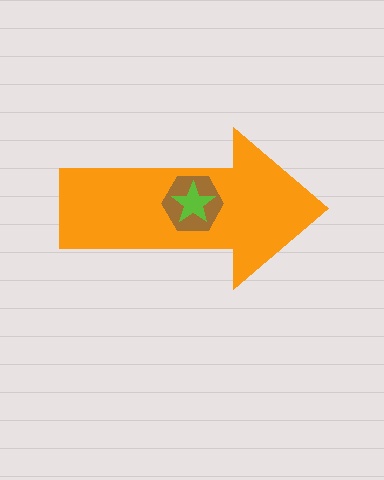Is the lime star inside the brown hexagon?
Yes.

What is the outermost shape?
The orange arrow.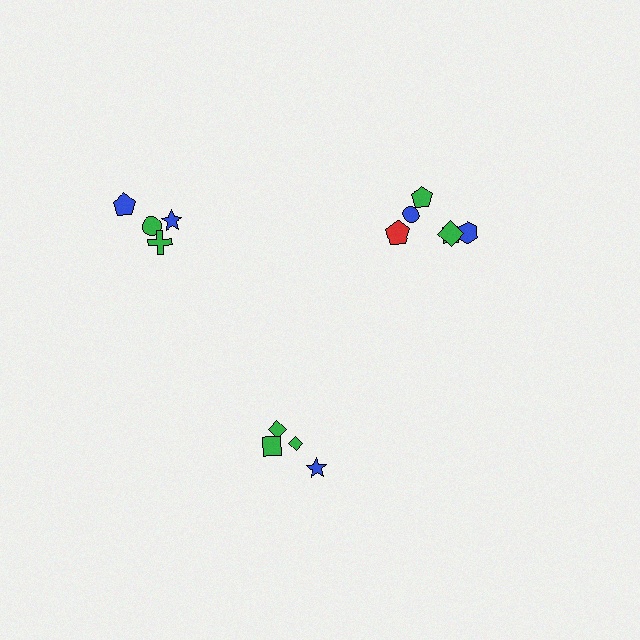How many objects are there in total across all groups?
There are 14 objects.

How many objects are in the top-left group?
There are 4 objects.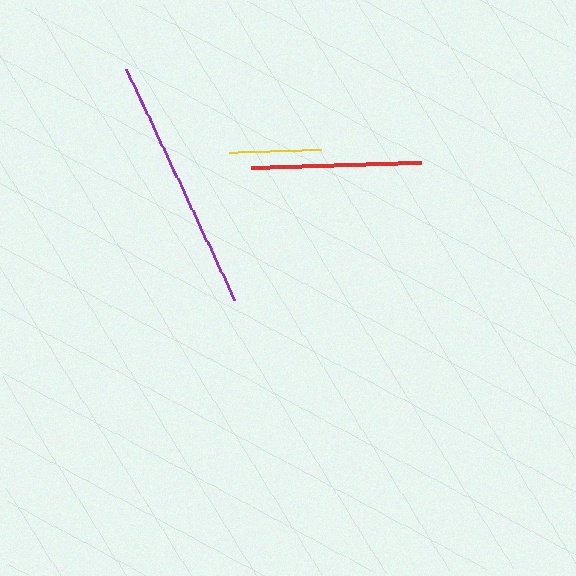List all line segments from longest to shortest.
From longest to shortest: purple, red, yellow.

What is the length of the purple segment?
The purple segment is approximately 256 pixels long.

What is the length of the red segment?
The red segment is approximately 170 pixels long.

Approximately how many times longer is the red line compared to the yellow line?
The red line is approximately 1.8 times the length of the yellow line.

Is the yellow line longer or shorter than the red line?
The red line is longer than the yellow line.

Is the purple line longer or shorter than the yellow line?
The purple line is longer than the yellow line.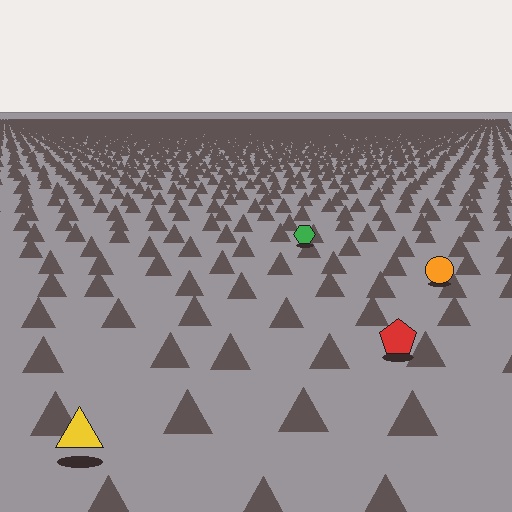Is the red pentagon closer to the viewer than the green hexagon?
Yes. The red pentagon is closer — you can tell from the texture gradient: the ground texture is coarser near it.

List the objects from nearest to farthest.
From nearest to farthest: the yellow triangle, the red pentagon, the orange circle, the green hexagon.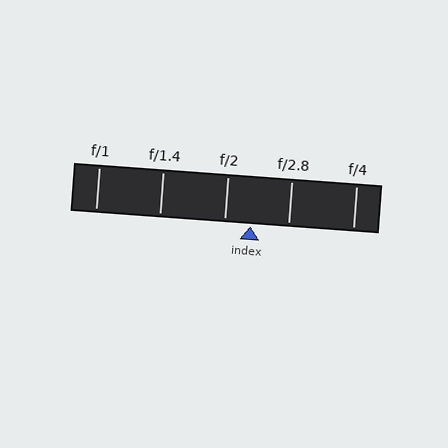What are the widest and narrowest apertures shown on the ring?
The widest aperture shown is f/1 and the narrowest is f/4.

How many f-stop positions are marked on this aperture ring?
There are 5 f-stop positions marked.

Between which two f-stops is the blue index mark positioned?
The index mark is between f/2 and f/2.8.